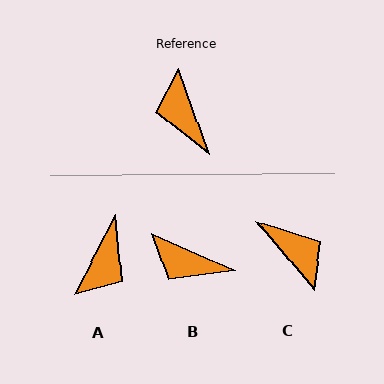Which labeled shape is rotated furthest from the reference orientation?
C, about 160 degrees away.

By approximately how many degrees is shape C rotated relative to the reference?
Approximately 160 degrees clockwise.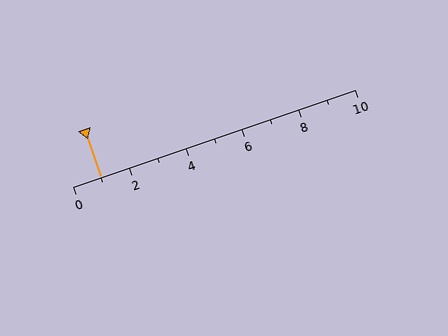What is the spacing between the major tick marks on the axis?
The major ticks are spaced 2 apart.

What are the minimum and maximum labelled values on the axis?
The axis runs from 0 to 10.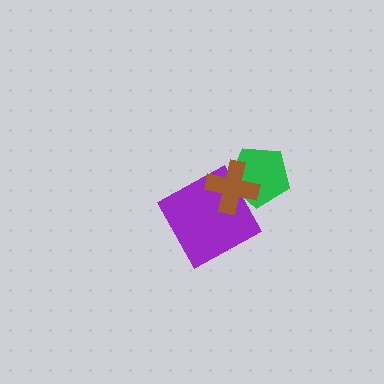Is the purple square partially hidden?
Yes, it is partially covered by another shape.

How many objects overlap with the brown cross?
2 objects overlap with the brown cross.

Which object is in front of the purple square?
The brown cross is in front of the purple square.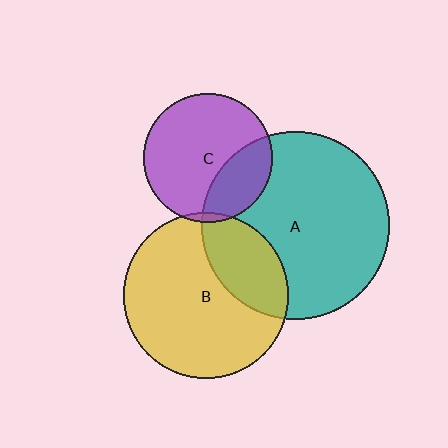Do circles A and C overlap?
Yes.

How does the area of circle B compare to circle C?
Approximately 1.6 times.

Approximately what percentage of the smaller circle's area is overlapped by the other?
Approximately 30%.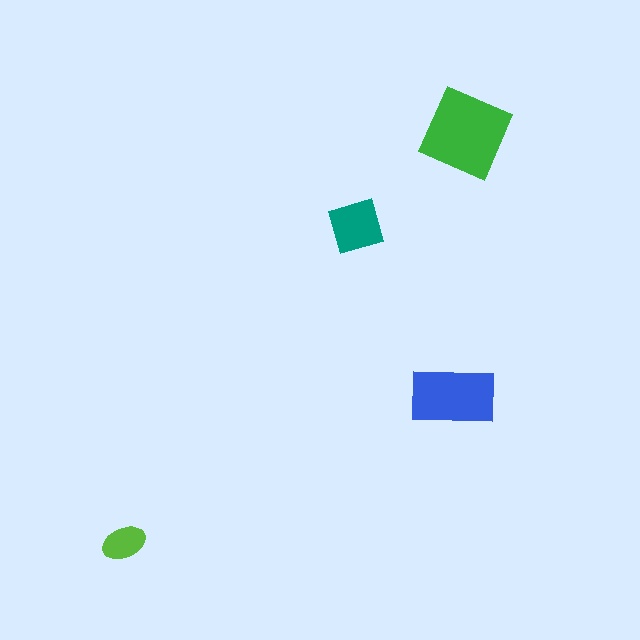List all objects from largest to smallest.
The green diamond, the blue rectangle, the teal square, the lime ellipse.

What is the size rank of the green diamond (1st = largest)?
1st.